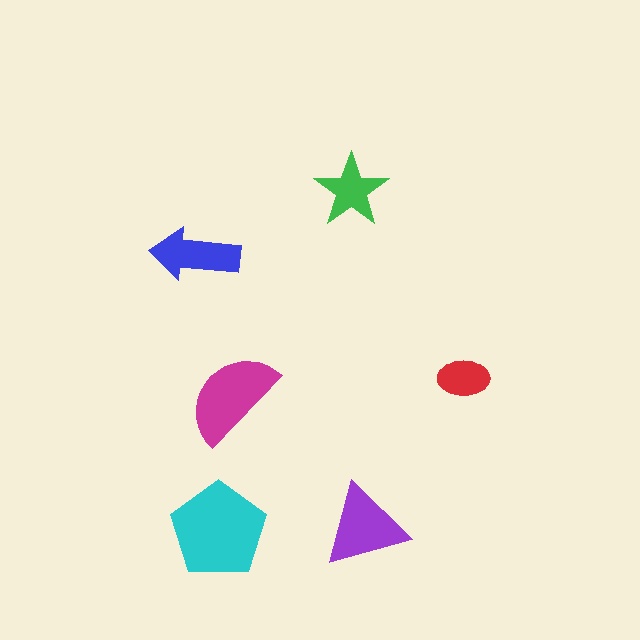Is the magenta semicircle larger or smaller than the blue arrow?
Larger.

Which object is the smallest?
The red ellipse.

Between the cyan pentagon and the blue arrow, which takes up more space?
The cyan pentagon.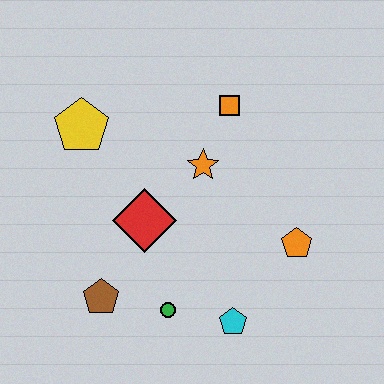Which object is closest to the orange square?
The orange star is closest to the orange square.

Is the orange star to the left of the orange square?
Yes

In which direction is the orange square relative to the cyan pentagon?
The orange square is above the cyan pentagon.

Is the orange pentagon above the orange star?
No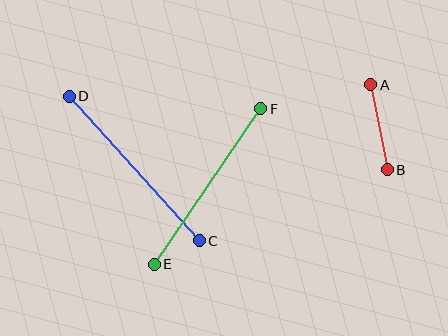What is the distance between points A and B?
The distance is approximately 87 pixels.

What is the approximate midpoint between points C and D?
The midpoint is at approximately (134, 168) pixels.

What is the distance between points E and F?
The distance is approximately 188 pixels.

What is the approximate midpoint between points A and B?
The midpoint is at approximately (379, 127) pixels.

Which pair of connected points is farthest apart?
Points C and D are farthest apart.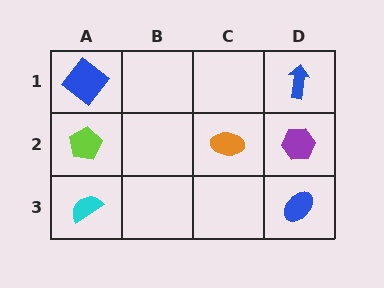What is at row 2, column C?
An orange ellipse.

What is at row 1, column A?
A blue diamond.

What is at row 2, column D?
A purple hexagon.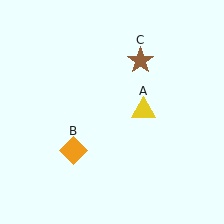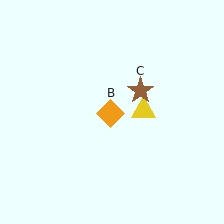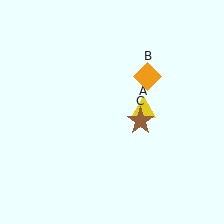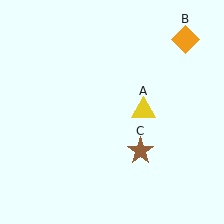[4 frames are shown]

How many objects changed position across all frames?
2 objects changed position: orange diamond (object B), brown star (object C).